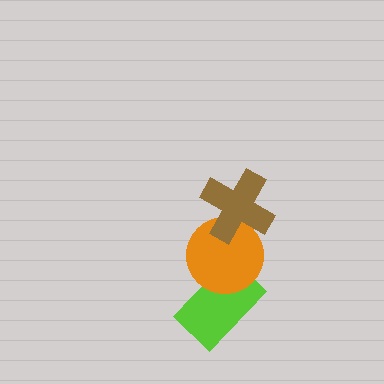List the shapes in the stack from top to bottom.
From top to bottom: the brown cross, the orange circle, the lime rectangle.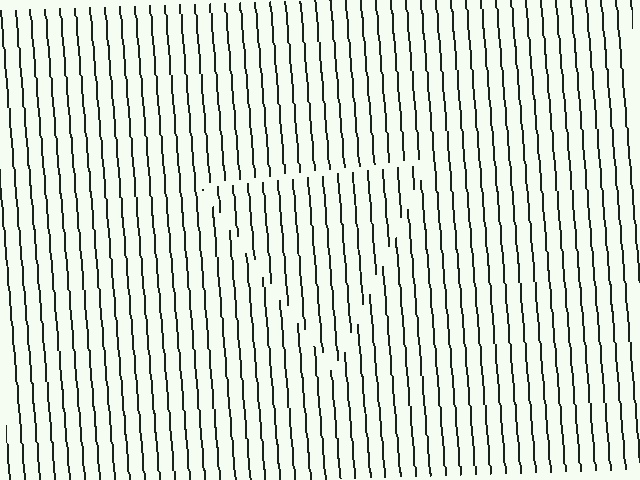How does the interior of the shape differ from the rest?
The interior of the shape contains the same grating, shifted by half a period — the contour is defined by the phase discontinuity where line-ends from the inner and outer gratings abut.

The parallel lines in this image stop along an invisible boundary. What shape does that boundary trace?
An illusory triangle. The interior of the shape contains the same grating, shifted by half a period — the contour is defined by the phase discontinuity where line-ends from the inner and outer gratings abut.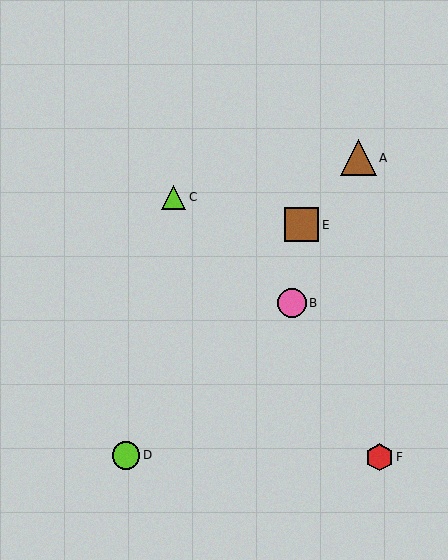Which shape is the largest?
The brown triangle (labeled A) is the largest.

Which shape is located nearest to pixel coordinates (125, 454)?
The lime circle (labeled D) at (126, 455) is nearest to that location.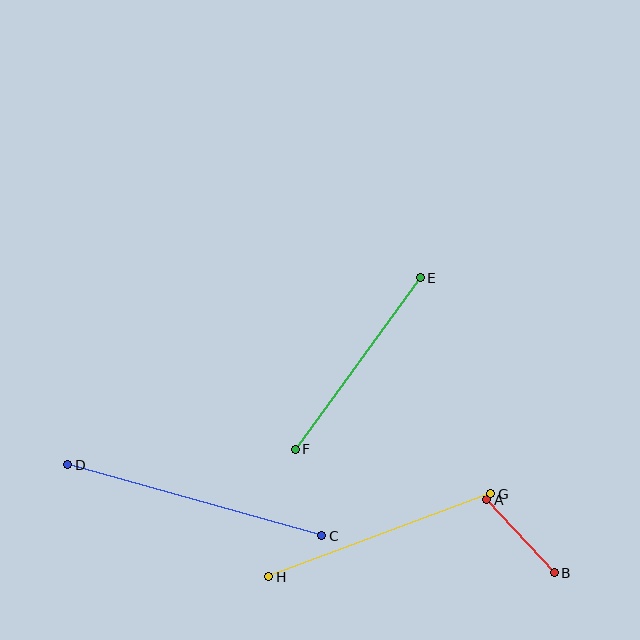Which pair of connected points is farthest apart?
Points C and D are farthest apart.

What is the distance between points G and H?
The distance is approximately 237 pixels.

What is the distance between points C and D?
The distance is approximately 263 pixels.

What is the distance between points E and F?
The distance is approximately 212 pixels.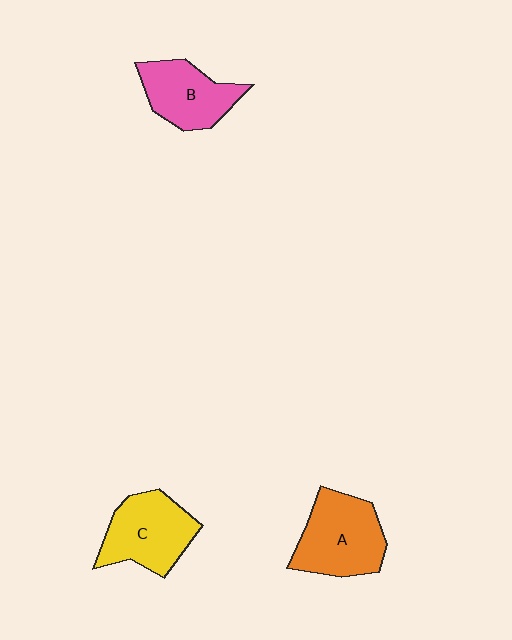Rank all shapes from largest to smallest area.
From largest to smallest: A (orange), C (yellow), B (pink).